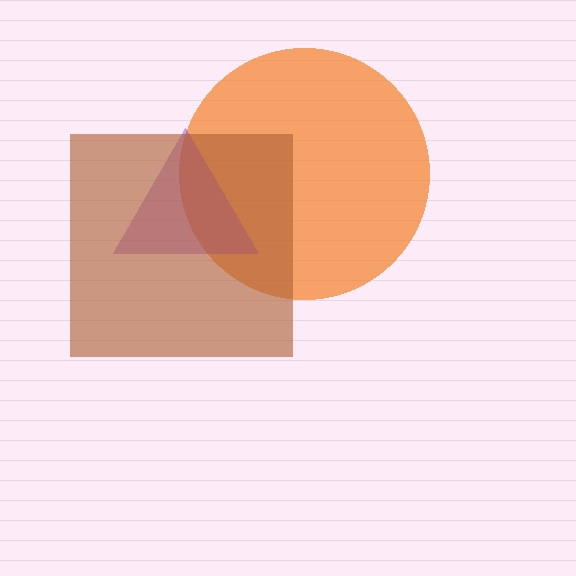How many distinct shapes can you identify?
There are 3 distinct shapes: an orange circle, a purple triangle, a brown square.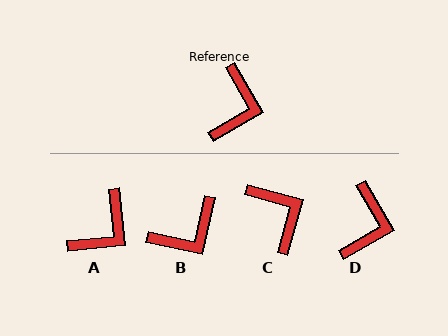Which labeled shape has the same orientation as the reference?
D.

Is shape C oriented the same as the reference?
No, it is off by about 45 degrees.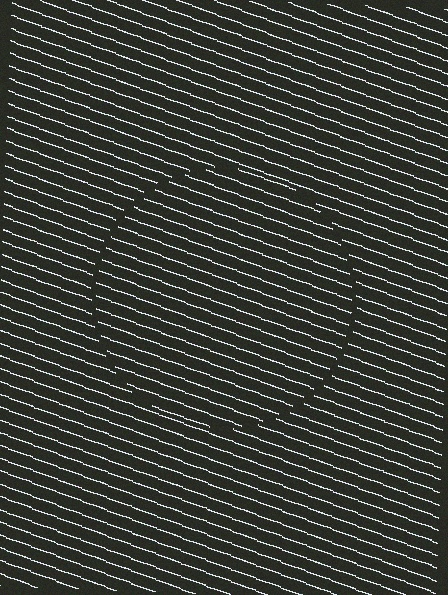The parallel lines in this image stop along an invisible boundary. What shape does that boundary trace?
An illusory circle. The interior of the shape contains the same grating, shifted by half a period — the contour is defined by the phase discontinuity where line-ends from the inner and outer gratings abut.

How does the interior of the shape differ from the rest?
The interior of the shape contains the same grating, shifted by half a period — the contour is defined by the phase discontinuity where line-ends from the inner and outer gratings abut.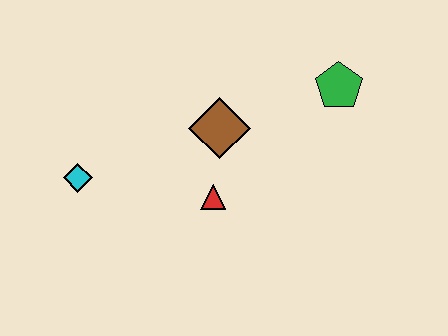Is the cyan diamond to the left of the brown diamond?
Yes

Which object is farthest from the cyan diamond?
The green pentagon is farthest from the cyan diamond.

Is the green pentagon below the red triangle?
No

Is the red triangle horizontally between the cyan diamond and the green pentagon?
Yes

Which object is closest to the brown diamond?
The red triangle is closest to the brown diamond.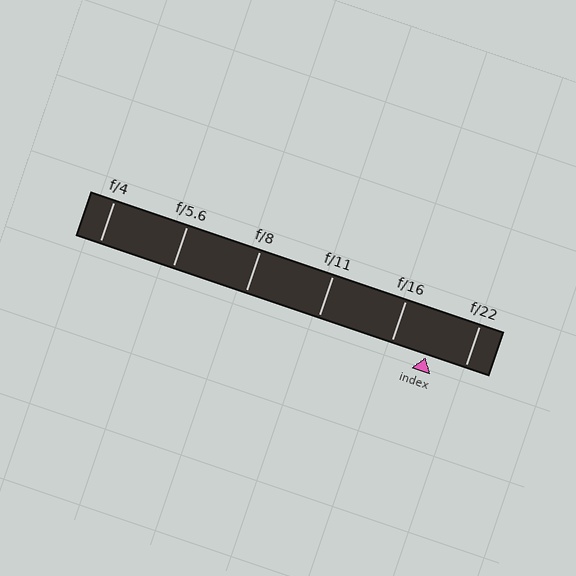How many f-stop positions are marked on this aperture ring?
There are 6 f-stop positions marked.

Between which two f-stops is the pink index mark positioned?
The index mark is between f/16 and f/22.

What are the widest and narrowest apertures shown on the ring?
The widest aperture shown is f/4 and the narrowest is f/22.